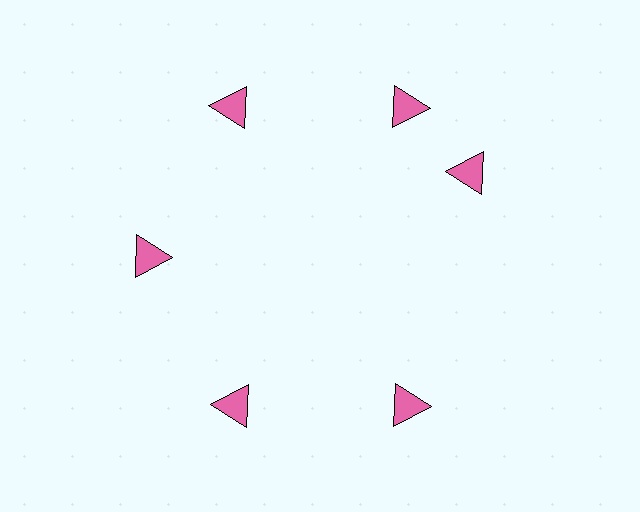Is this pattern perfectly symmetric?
No. The 6 pink triangles are arranged in a ring, but one element near the 3 o'clock position is rotated out of alignment along the ring, breaking the 6-fold rotational symmetry.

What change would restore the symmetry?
The symmetry would be restored by rotating it back into even spacing with its neighbors so that all 6 triangles sit at equal angles and equal distance from the center.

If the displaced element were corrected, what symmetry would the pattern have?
It would have 6-fold rotational symmetry — the pattern would map onto itself every 60 degrees.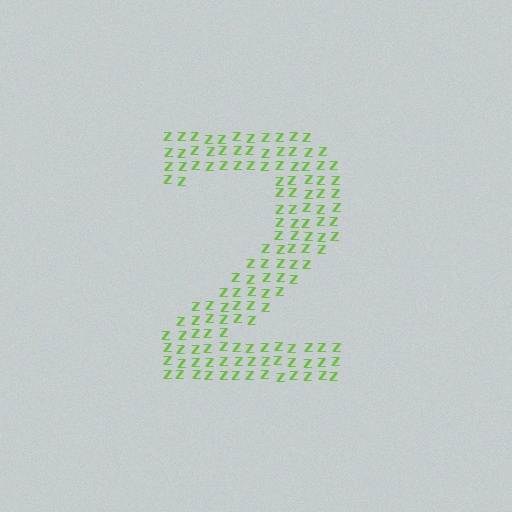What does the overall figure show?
The overall figure shows the digit 2.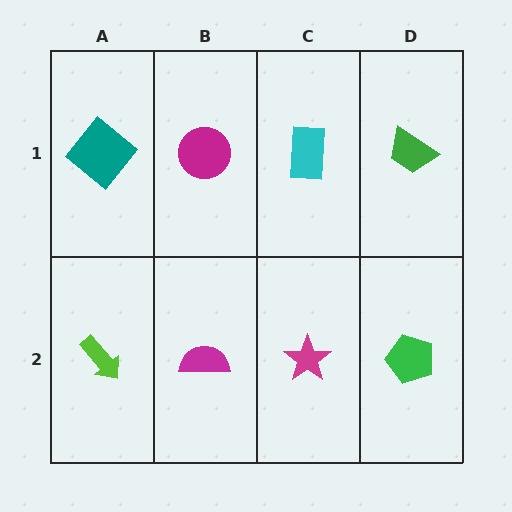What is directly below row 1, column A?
A lime arrow.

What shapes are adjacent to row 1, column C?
A magenta star (row 2, column C), a magenta circle (row 1, column B), a green trapezoid (row 1, column D).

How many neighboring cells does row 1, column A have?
2.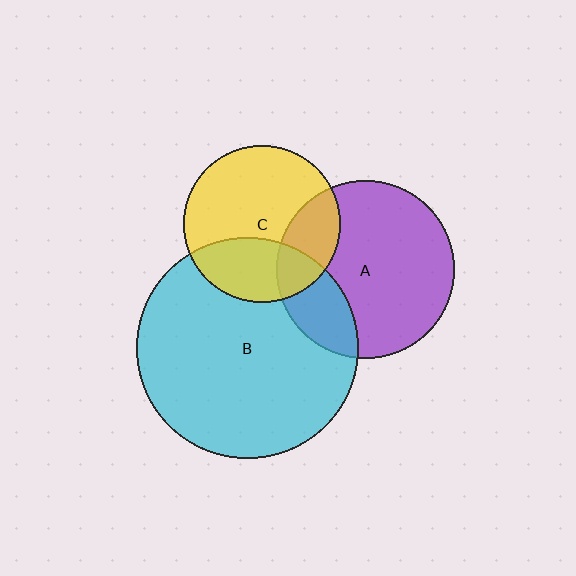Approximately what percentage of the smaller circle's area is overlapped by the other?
Approximately 25%.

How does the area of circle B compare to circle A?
Approximately 1.6 times.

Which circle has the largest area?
Circle B (cyan).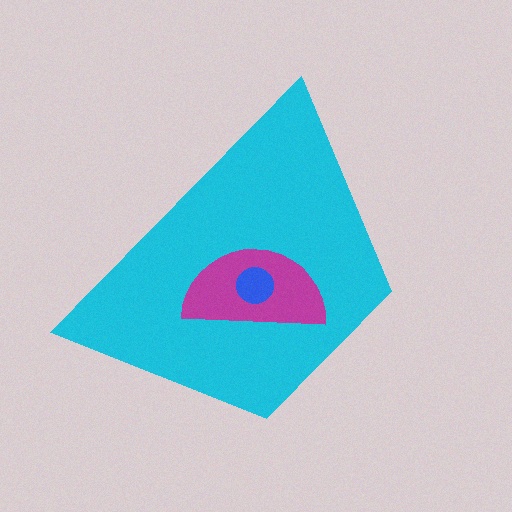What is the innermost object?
The blue circle.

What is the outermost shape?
The cyan trapezoid.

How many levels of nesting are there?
3.